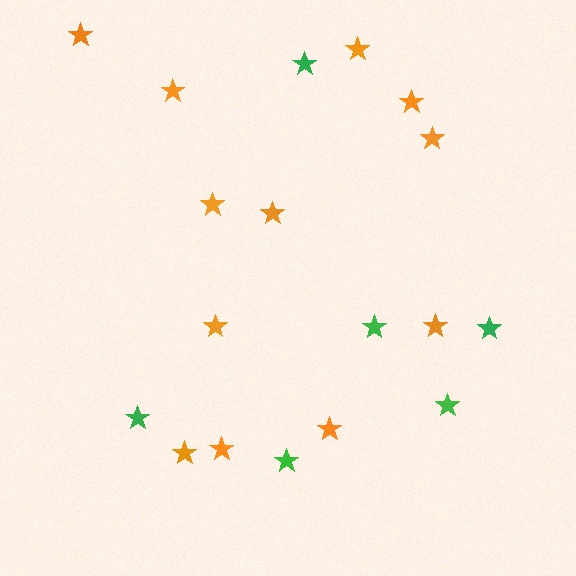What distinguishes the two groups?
There are 2 groups: one group of green stars (6) and one group of orange stars (12).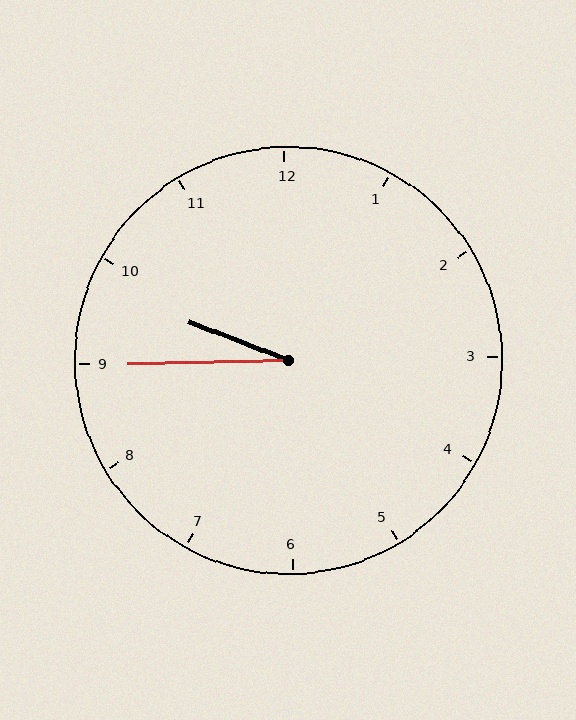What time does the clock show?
9:45.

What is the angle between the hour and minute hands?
Approximately 22 degrees.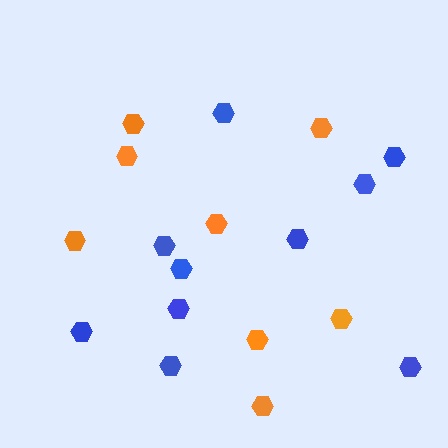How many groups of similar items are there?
There are 2 groups: one group of blue hexagons (10) and one group of orange hexagons (8).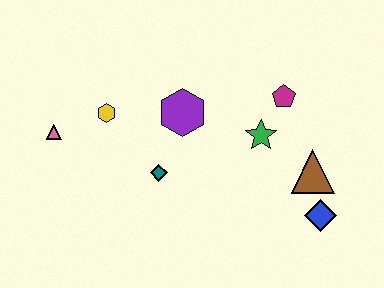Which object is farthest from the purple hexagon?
The blue diamond is farthest from the purple hexagon.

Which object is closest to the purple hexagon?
The teal diamond is closest to the purple hexagon.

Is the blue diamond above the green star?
No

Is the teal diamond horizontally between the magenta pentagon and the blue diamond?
No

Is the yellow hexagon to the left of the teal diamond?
Yes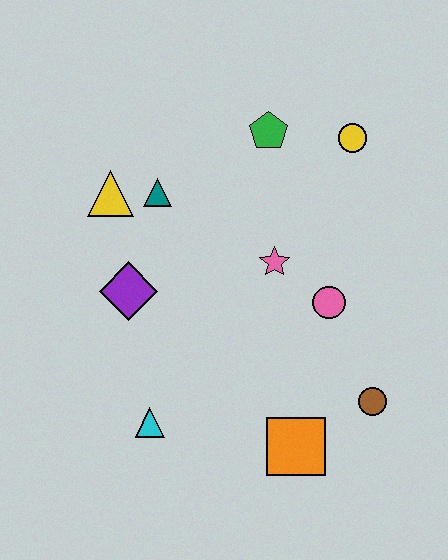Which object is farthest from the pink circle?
The yellow triangle is farthest from the pink circle.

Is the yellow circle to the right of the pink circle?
Yes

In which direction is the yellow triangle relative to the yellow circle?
The yellow triangle is to the left of the yellow circle.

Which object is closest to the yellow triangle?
The teal triangle is closest to the yellow triangle.